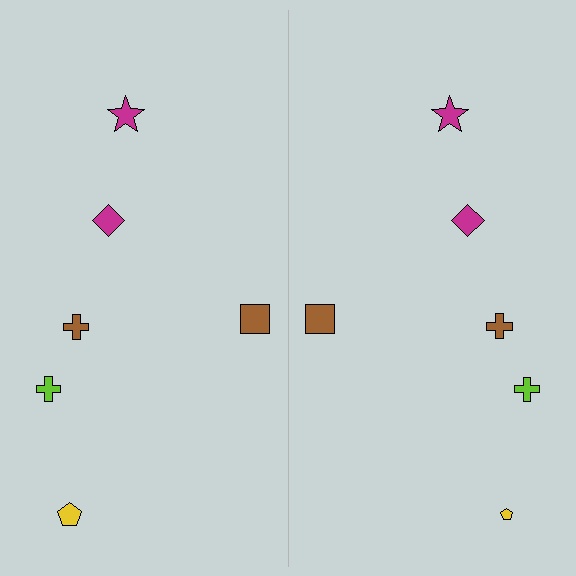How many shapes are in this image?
There are 12 shapes in this image.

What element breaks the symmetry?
The yellow pentagon on the right side has a different size than its mirror counterpart.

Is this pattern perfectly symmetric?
No, the pattern is not perfectly symmetric. The yellow pentagon on the right side has a different size than its mirror counterpart.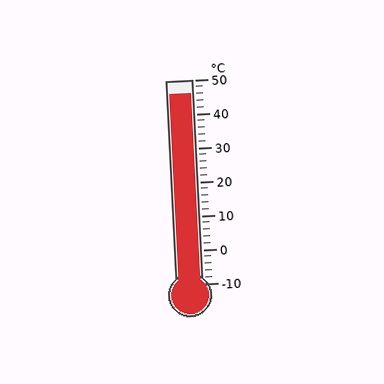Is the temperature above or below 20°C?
The temperature is above 20°C.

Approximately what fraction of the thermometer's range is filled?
The thermometer is filled to approximately 95% of its range.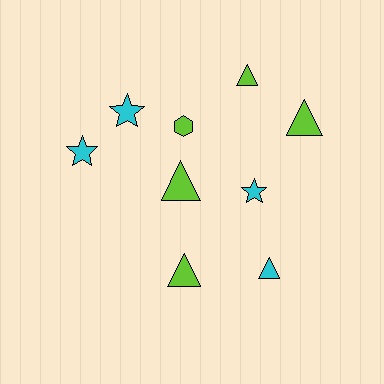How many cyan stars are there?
There are 3 cyan stars.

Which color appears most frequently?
Lime, with 5 objects.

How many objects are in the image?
There are 9 objects.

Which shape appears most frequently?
Triangle, with 5 objects.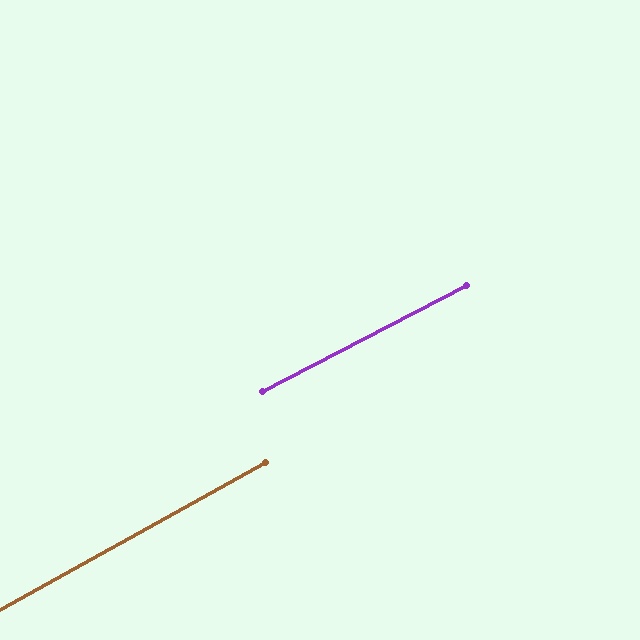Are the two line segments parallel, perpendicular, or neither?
Parallel — their directions differ by only 1.5°.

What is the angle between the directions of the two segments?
Approximately 2 degrees.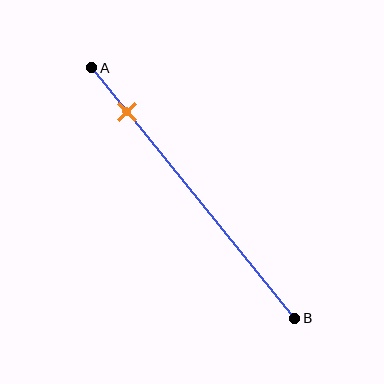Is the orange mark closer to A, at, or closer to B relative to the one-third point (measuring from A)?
The orange mark is closer to point A than the one-third point of segment AB.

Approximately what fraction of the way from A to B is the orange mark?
The orange mark is approximately 20% of the way from A to B.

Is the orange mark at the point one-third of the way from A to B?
No, the mark is at about 20% from A, not at the 33% one-third point.